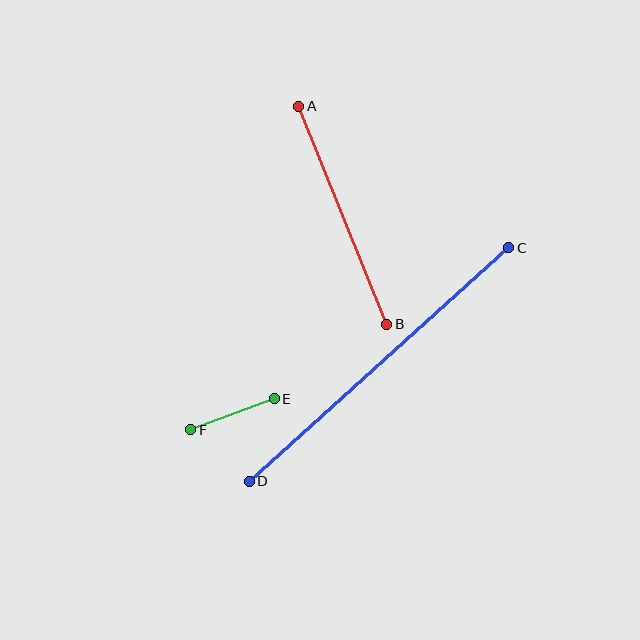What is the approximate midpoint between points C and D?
The midpoint is at approximately (379, 364) pixels.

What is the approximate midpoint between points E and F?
The midpoint is at approximately (233, 414) pixels.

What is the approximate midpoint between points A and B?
The midpoint is at approximately (343, 215) pixels.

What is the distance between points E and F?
The distance is approximately 89 pixels.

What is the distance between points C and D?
The distance is approximately 349 pixels.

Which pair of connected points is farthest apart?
Points C and D are farthest apart.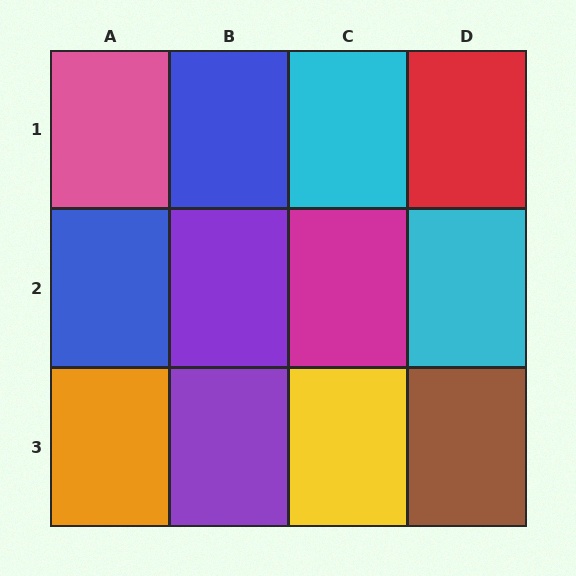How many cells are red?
1 cell is red.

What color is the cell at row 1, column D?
Red.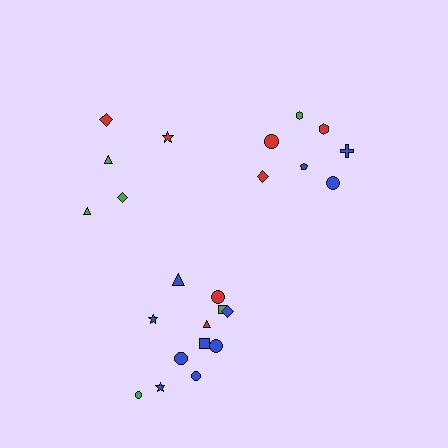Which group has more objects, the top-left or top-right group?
The top-right group.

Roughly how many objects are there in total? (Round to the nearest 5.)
Roughly 25 objects in total.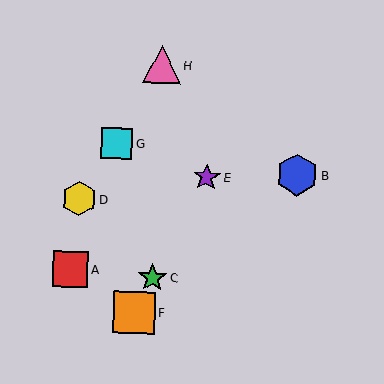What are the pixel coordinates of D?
Object D is at (79, 199).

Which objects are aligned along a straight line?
Objects C, E, F are aligned along a straight line.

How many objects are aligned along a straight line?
3 objects (C, E, F) are aligned along a straight line.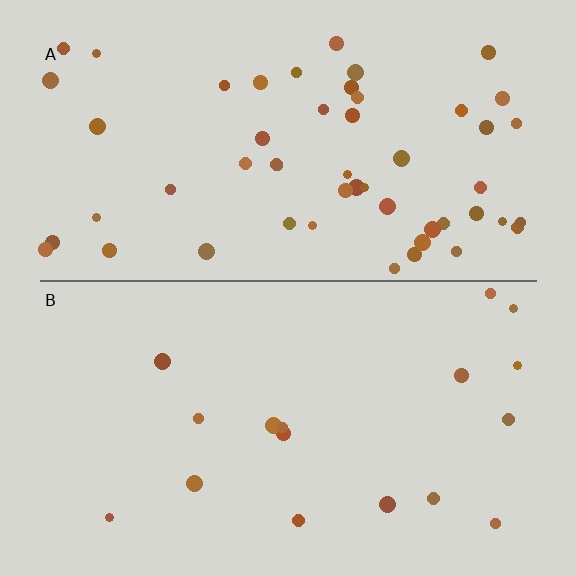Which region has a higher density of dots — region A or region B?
A (the top).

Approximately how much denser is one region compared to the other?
Approximately 3.1× — region A over region B.